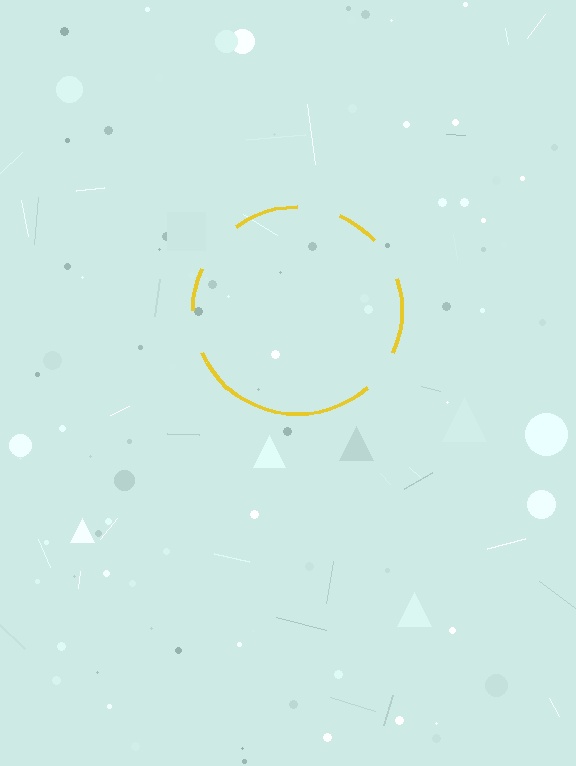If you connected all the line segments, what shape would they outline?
They would outline a circle.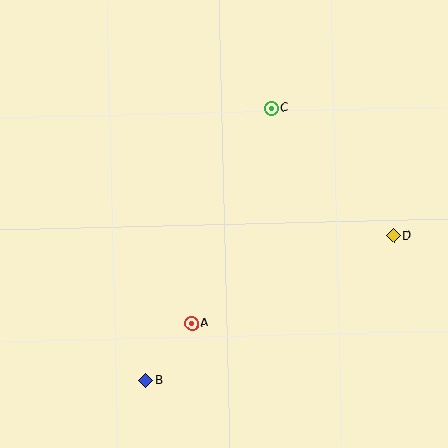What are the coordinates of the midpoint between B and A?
The midpoint between B and A is at (169, 352).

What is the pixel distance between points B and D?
The distance between B and D is 287 pixels.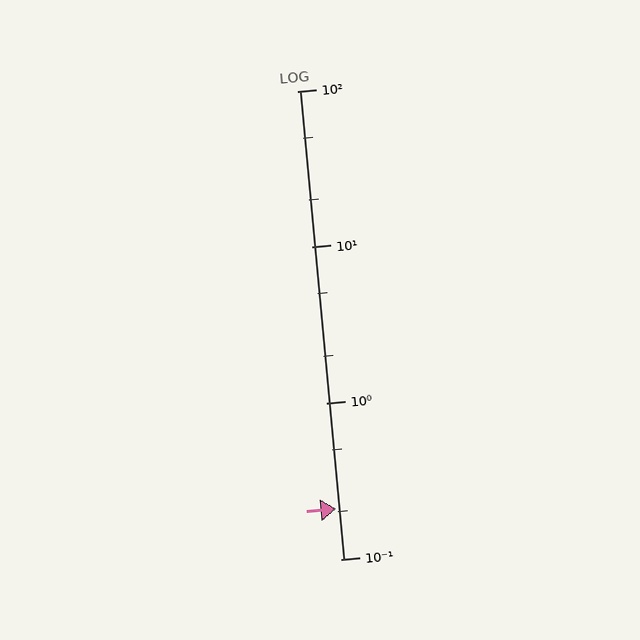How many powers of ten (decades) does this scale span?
The scale spans 3 decades, from 0.1 to 100.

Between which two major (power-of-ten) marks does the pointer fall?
The pointer is between 0.1 and 1.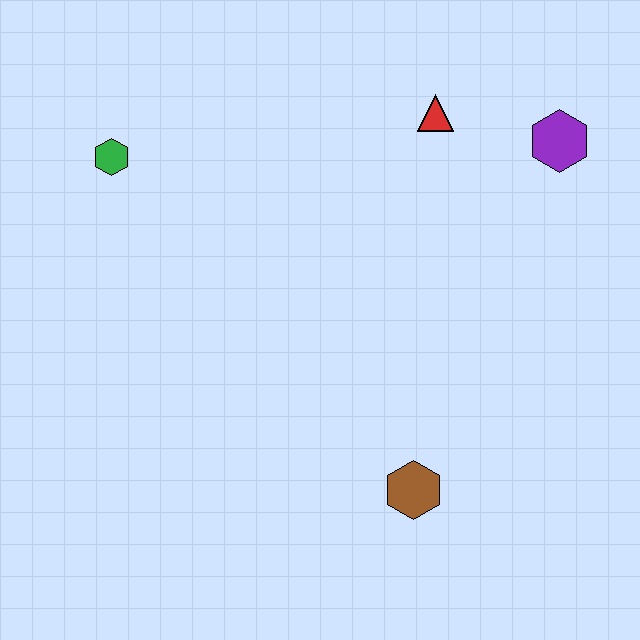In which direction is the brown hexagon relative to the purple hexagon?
The brown hexagon is below the purple hexagon.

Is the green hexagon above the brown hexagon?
Yes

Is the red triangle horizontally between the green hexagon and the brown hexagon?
No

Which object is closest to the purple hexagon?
The red triangle is closest to the purple hexagon.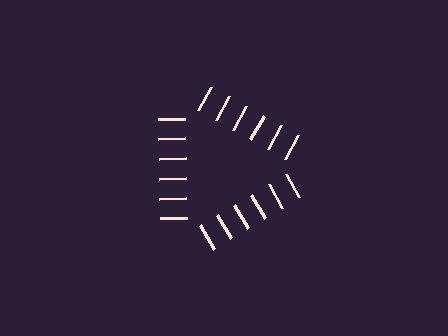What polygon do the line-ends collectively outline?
An illusory triangle — the line segments terminate on its edges but no continuous stroke is drawn.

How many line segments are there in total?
18 — 6 along each of the 3 edges.